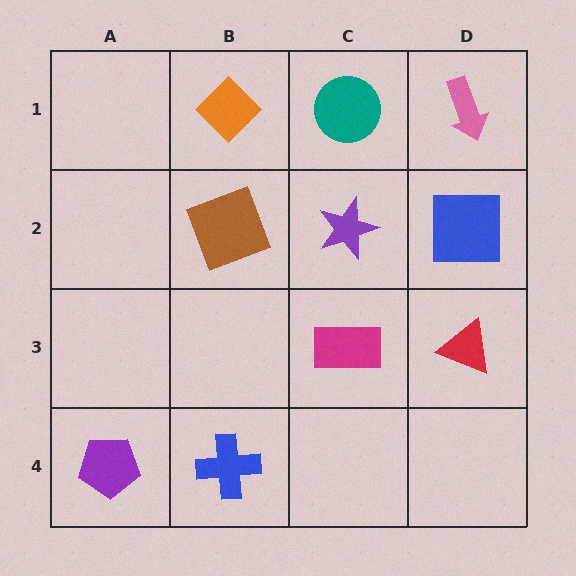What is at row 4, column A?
A purple pentagon.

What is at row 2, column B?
A brown square.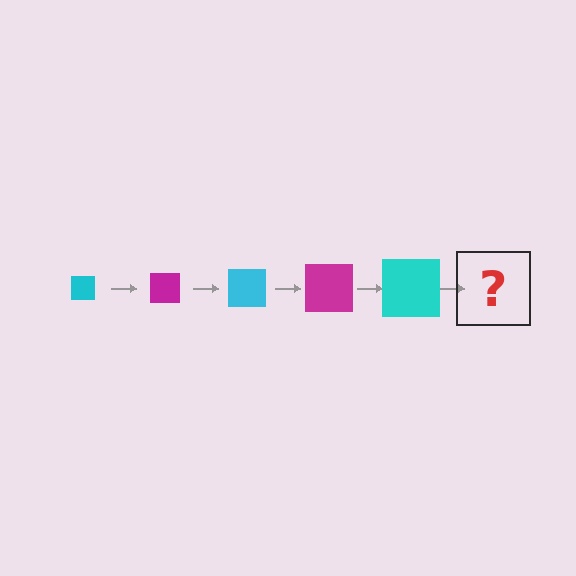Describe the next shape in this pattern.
It should be a magenta square, larger than the previous one.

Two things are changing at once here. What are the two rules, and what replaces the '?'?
The two rules are that the square grows larger each step and the color cycles through cyan and magenta. The '?' should be a magenta square, larger than the previous one.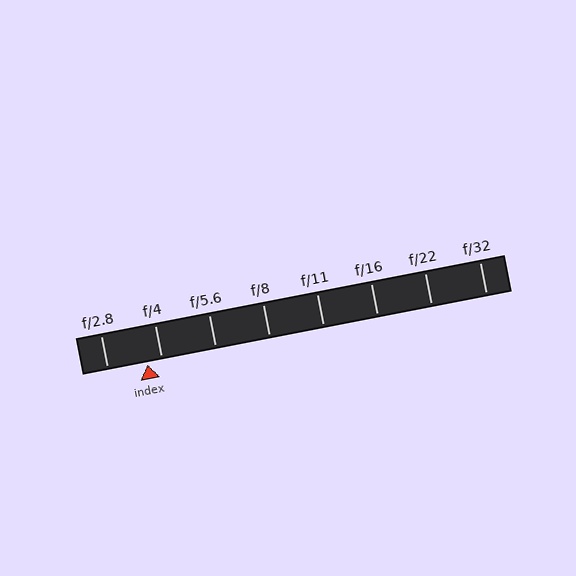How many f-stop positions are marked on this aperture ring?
There are 8 f-stop positions marked.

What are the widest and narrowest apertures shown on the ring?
The widest aperture shown is f/2.8 and the narrowest is f/32.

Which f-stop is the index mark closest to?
The index mark is closest to f/4.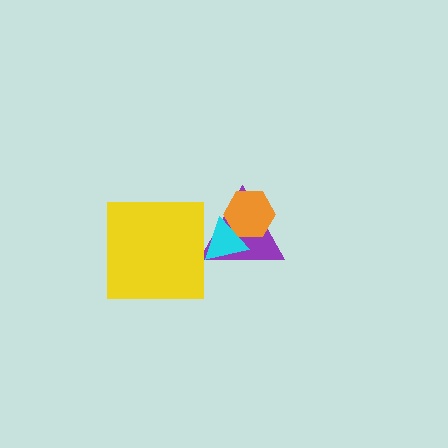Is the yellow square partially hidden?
No, no other shape covers it.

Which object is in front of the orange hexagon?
The cyan triangle is in front of the orange hexagon.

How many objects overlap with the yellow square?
0 objects overlap with the yellow square.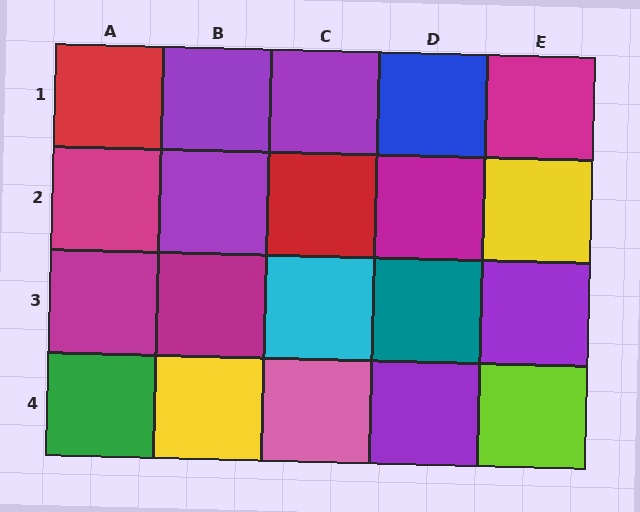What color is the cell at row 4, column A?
Green.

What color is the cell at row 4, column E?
Lime.